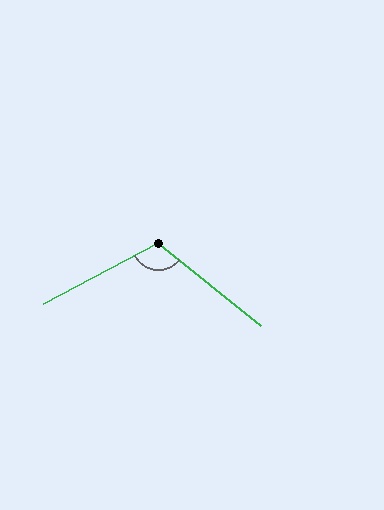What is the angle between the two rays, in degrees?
Approximately 113 degrees.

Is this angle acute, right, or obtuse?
It is obtuse.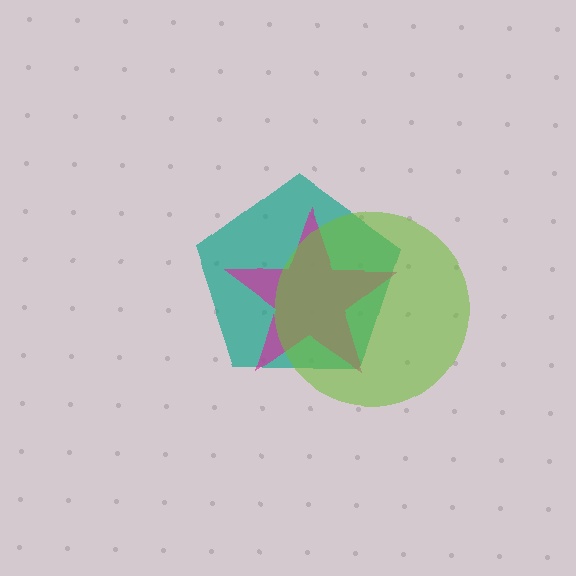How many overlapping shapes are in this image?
There are 3 overlapping shapes in the image.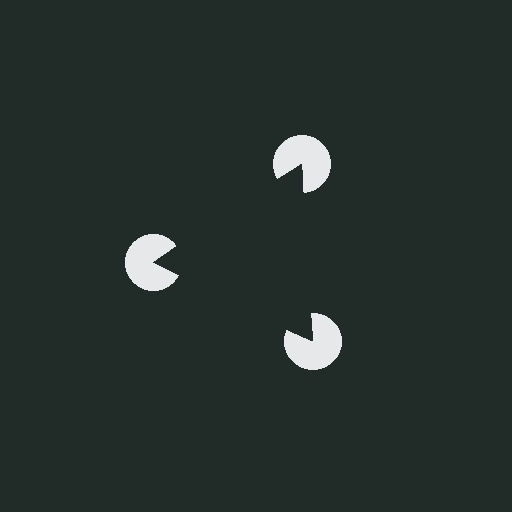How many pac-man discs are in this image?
There are 3 — one at each vertex of the illusory triangle.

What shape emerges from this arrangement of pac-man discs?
An illusory triangle — its edges are inferred from the aligned wedge cuts in the pac-man discs, not physically drawn.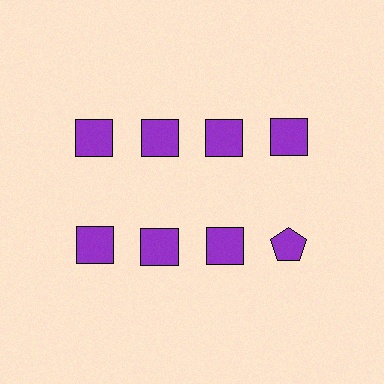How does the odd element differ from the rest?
It has a different shape: pentagon instead of square.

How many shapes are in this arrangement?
There are 8 shapes arranged in a grid pattern.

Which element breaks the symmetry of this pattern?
The purple pentagon in the second row, second from right column breaks the symmetry. All other shapes are purple squares.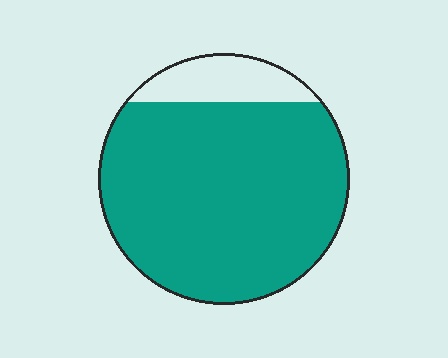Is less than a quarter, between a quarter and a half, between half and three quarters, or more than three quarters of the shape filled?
More than three quarters.